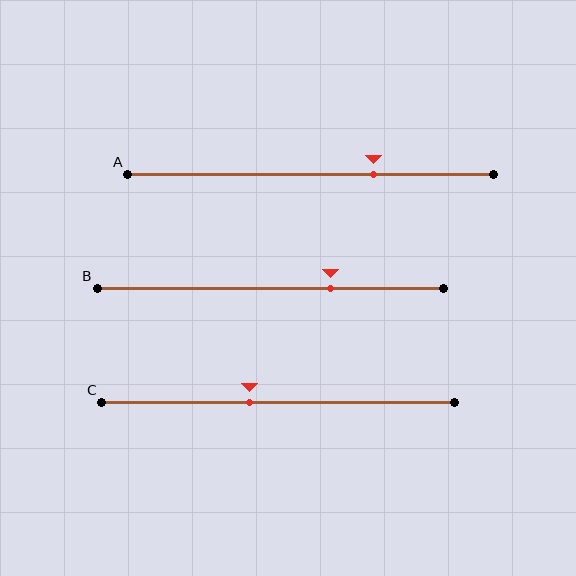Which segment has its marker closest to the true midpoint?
Segment C has its marker closest to the true midpoint.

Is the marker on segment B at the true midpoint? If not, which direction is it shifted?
No, the marker on segment B is shifted to the right by about 17% of the segment length.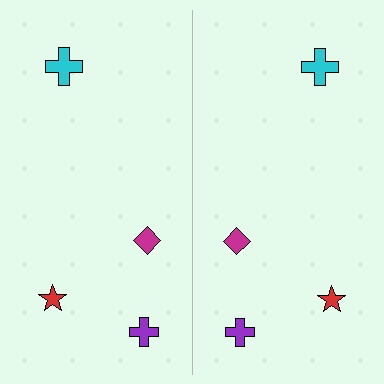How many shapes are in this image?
There are 8 shapes in this image.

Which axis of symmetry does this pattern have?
The pattern has a vertical axis of symmetry running through the center of the image.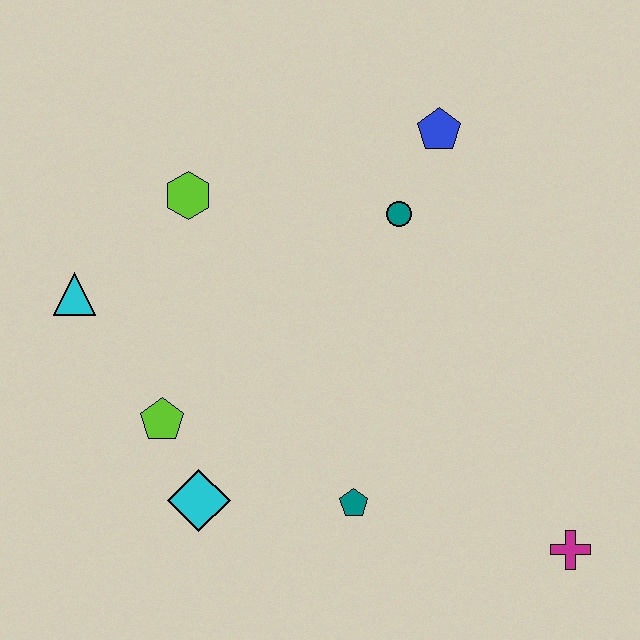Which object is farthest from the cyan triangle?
The magenta cross is farthest from the cyan triangle.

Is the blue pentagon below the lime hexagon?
No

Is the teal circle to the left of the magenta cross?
Yes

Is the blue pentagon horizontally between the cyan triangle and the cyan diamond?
No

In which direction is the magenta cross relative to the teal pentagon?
The magenta cross is to the right of the teal pentagon.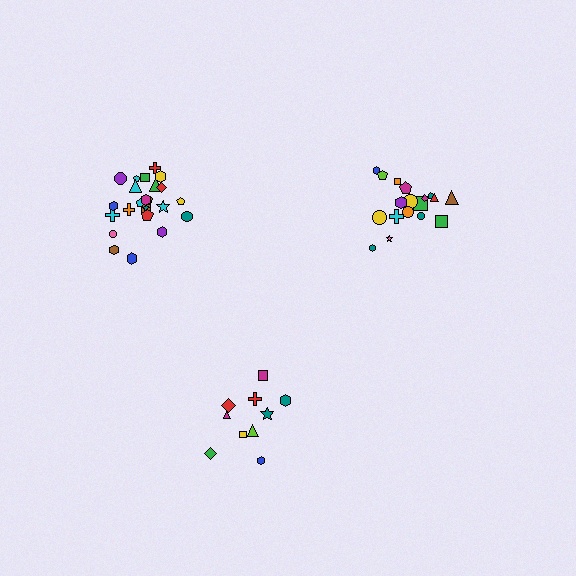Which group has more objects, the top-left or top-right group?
The top-left group.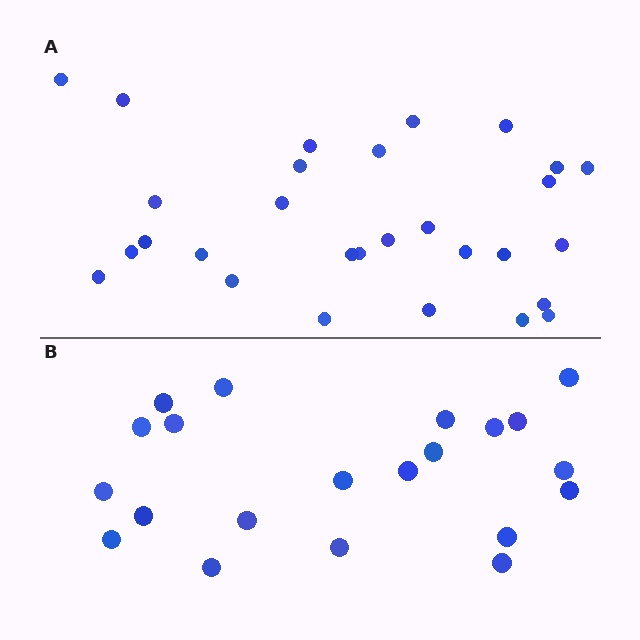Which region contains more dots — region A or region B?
Region A (the top region) has more dots.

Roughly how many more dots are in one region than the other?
Region A has roughly 8 or so more dots than region B.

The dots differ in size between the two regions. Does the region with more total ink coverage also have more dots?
No. Region B has more total ink coverage because its dots are larger, but region A actually contains more individual dots. Total area can be misleading — the number of items is what matters here.